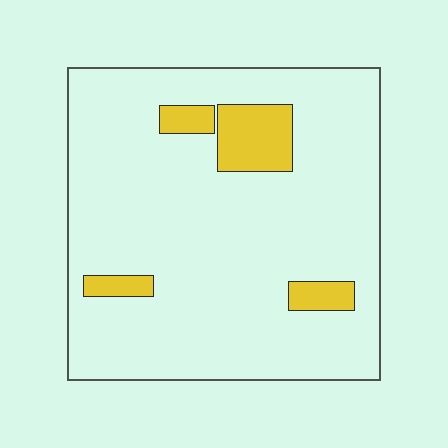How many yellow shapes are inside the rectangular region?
4.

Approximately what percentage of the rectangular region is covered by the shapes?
Approximately 10%.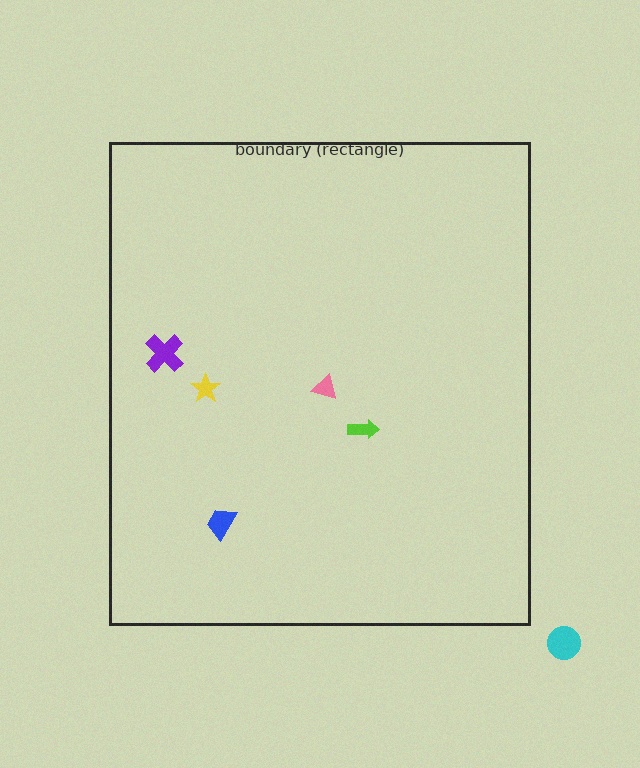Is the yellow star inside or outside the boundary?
Inside.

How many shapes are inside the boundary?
5 inside, 1 outside.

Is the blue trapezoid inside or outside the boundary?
Inside.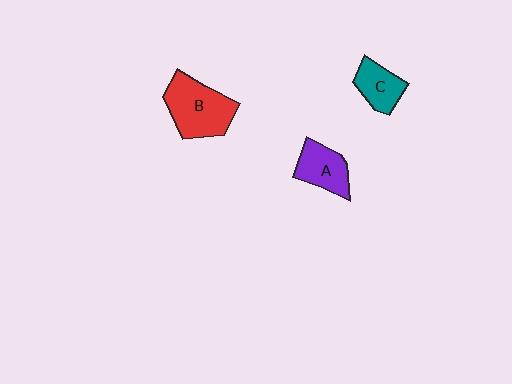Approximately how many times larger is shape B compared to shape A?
Approximately 1.5 times.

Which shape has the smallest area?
Shape C (teal).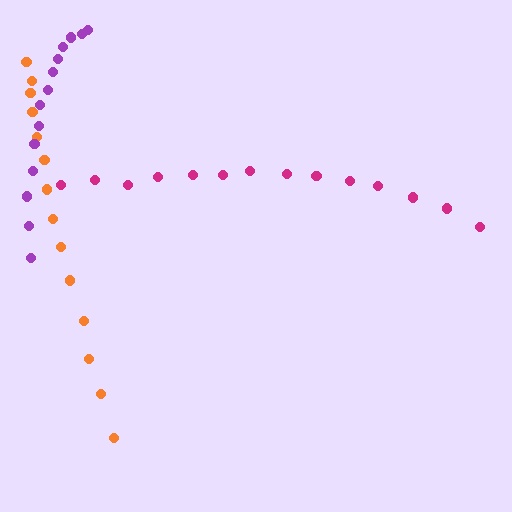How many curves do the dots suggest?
There are 3 distinct paths.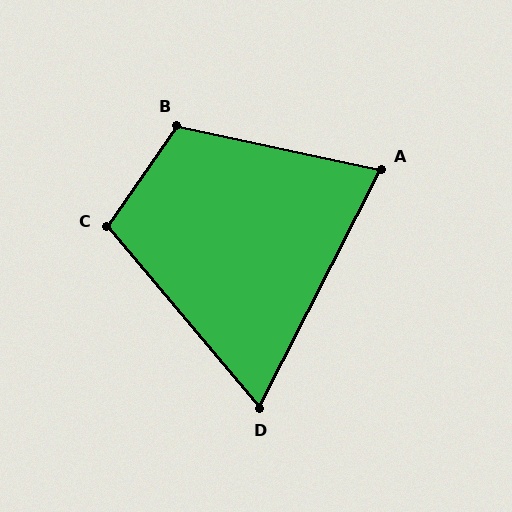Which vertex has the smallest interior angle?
D, at approximately 67 degrees.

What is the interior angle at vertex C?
Approximately 105 degrees (obtuse).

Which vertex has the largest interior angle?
B, at approximately 113 degrees.